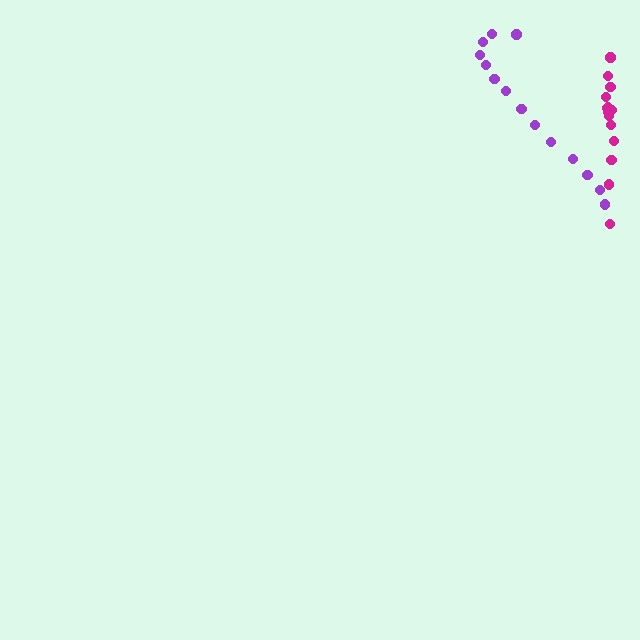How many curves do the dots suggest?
There are 2 distinct paths.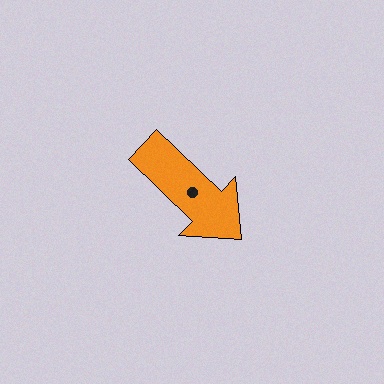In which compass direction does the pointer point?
Southeast.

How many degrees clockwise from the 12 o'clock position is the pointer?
Approximately 134 degrees.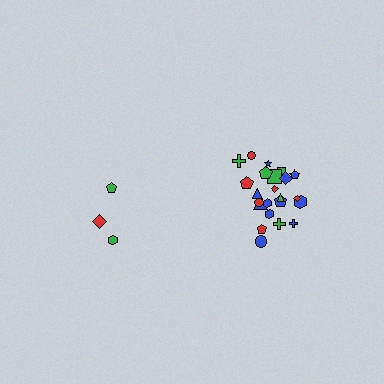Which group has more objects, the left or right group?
The right group.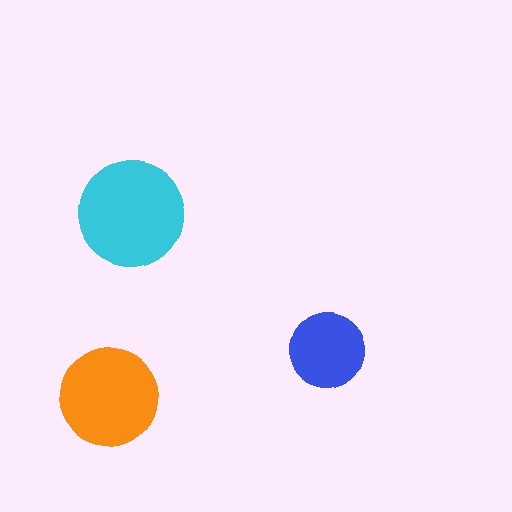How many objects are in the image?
There are 3 objects in the image.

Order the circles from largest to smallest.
the cyan one, the orange one, the blue one.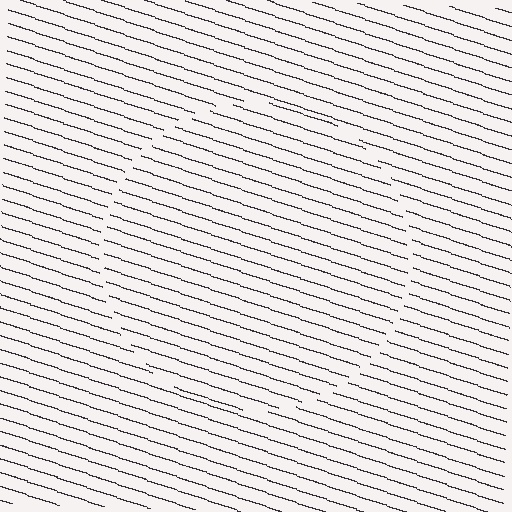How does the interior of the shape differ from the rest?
The interior of the shape contains the same grating, shifted by half a period — the contour is defined by the phase discontinuity where line-ends from the inner and outer gratings abut.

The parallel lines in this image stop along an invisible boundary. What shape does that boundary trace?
An illusory circle. The interior of the shape contains the same grating, shifted by half a period — the contour is defined by the phase discontinuity where line-ends from the inner and outer gratings abut.